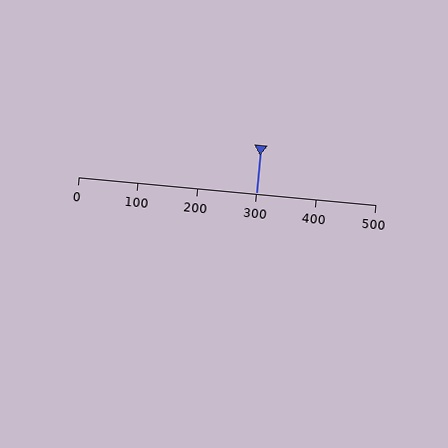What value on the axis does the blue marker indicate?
The marker indicates approximately 300.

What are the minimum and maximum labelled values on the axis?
The axis runs from 0 to 500.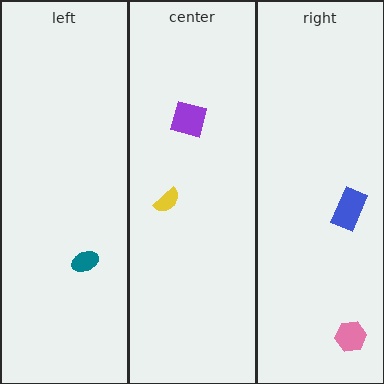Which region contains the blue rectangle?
The right region.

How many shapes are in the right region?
2.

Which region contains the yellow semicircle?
The center region.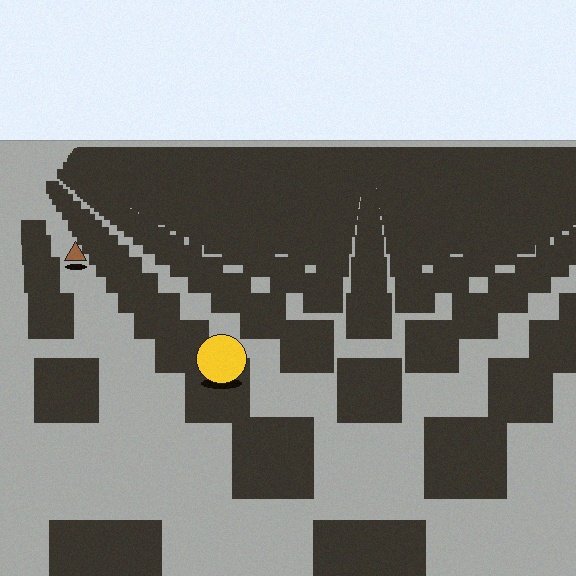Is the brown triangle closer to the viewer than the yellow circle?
No. The yellow circle is closer — you can tell from the texture gradient: the ground texture is coarser near it.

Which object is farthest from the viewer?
The brown triangle is farthest from the viewer. It appears smaller and the ground texture around it is denser.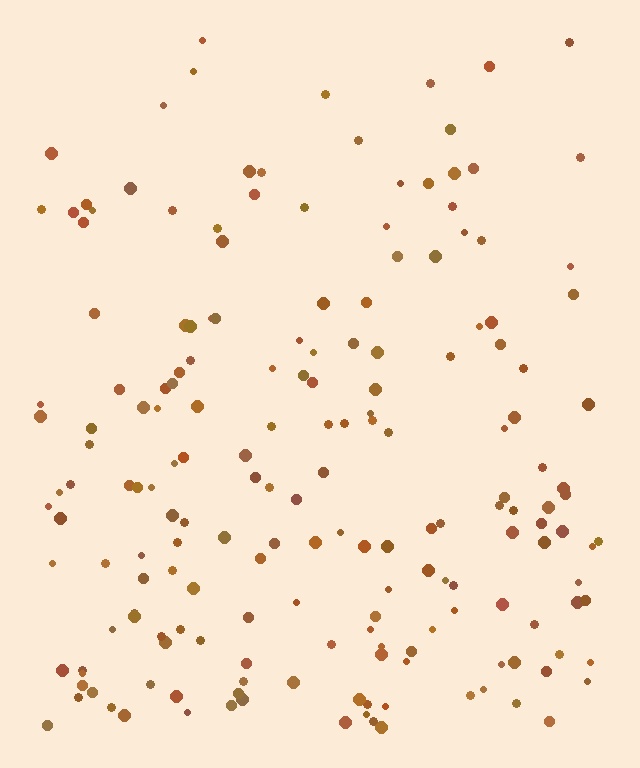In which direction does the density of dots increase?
From top to bottom, with the bottom side densest.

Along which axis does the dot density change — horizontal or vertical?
Vertical.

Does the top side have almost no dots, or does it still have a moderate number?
Still a moderate number, just noticeably fewer than the bottom.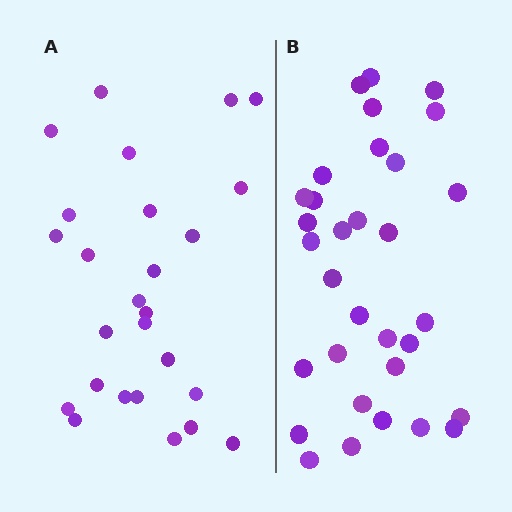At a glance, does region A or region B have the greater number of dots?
Region B (the right region) has more dots.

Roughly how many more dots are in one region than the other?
Region B has about 6 more dots than region A.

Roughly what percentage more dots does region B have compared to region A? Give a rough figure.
About 25% more.